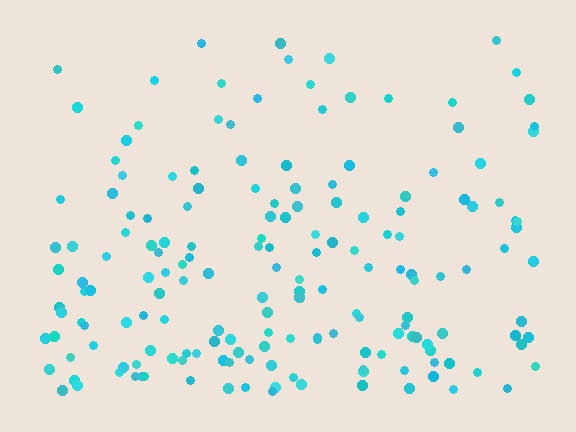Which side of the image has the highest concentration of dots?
The bottom.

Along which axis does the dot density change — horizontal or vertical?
Vertical.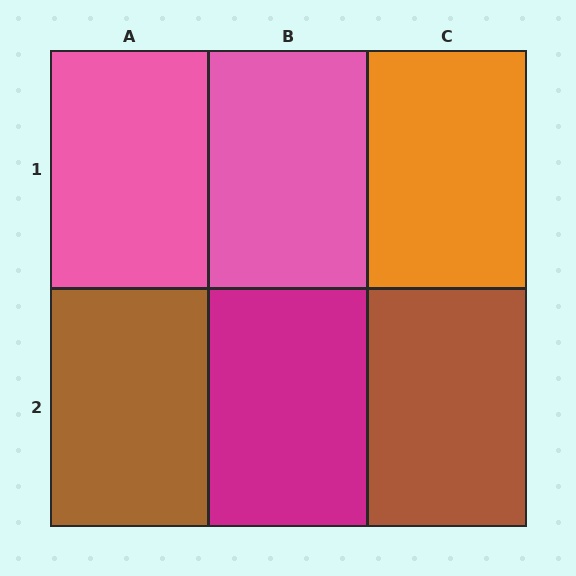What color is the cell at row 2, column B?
Magenta.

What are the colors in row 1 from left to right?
Pink, pink, orange.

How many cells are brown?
2 cells are brown.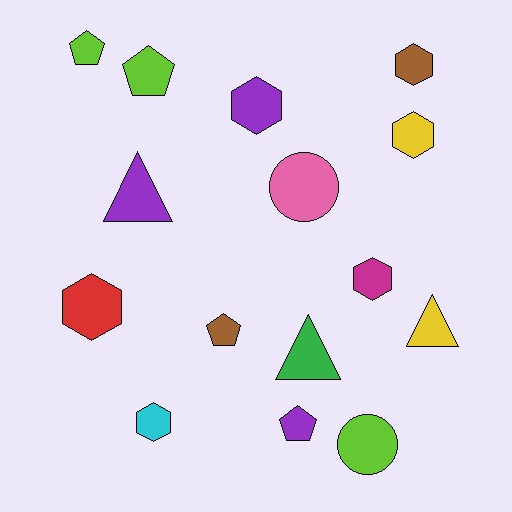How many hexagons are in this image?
There are 6 hexagons.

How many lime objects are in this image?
There are 3 lime objects.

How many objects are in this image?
There are 15 objects.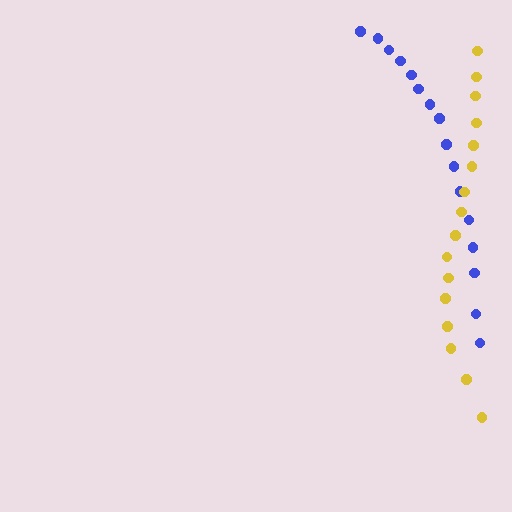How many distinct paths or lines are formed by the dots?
There are 2 distinct paths.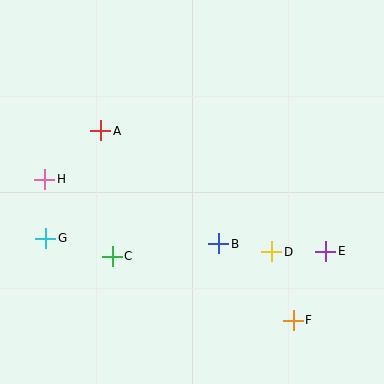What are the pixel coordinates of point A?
Point A is at (101, 131).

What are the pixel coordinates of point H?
Point H is at (45, 179).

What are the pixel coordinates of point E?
Point E is at (326, 251).